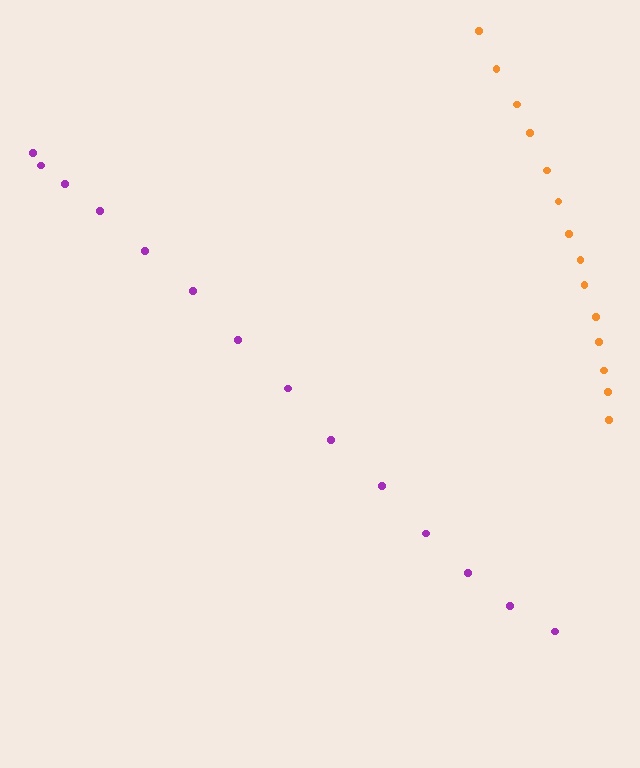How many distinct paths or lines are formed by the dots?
There are 2 distinct paths.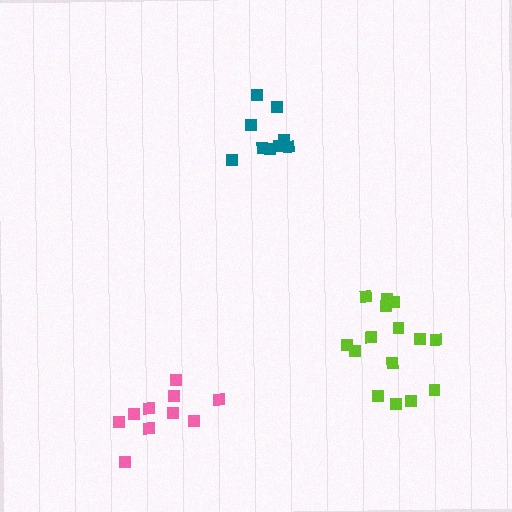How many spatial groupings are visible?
There are 3 spatial groupings.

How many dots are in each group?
Group 1: 10 dots, Group 2: 9 dots, Group 3: 15 dots (34 total).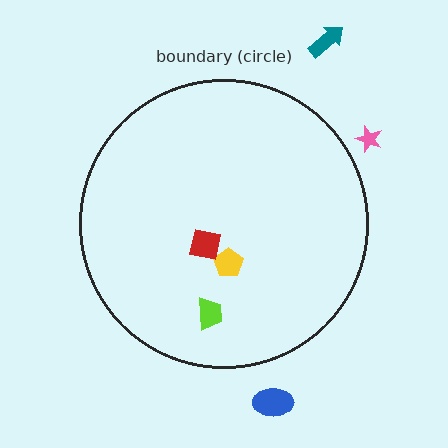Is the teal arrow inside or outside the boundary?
Outside.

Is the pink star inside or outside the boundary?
Outside.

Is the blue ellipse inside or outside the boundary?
Outside.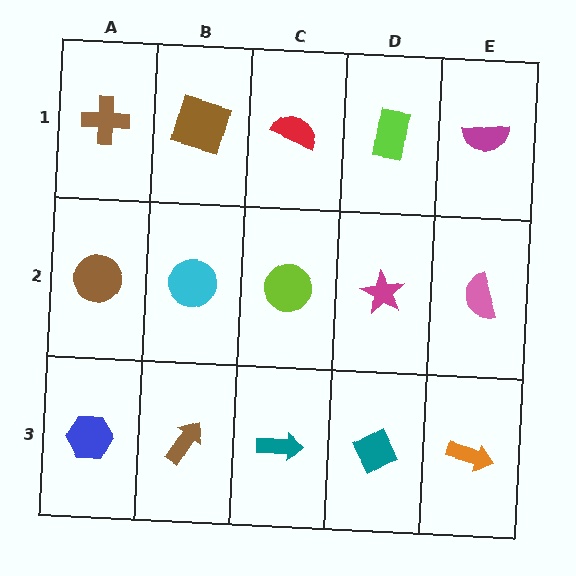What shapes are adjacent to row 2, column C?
A red semicircle (row 1, column C), a teal arrow (row 3, column C), a cyan circle (row 2, column B), a magenta star (row 2, column D).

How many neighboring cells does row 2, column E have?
3.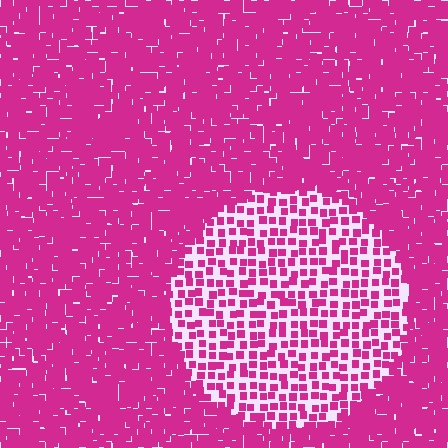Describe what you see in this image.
The image contains small magenta elements arranged at two different densities. A circle-shaped region is visible where the elements are less densely packed than the surrounding area.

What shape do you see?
I see a circle.